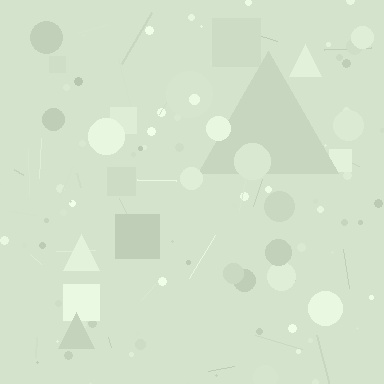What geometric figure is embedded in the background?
A triangle is embedded in the background.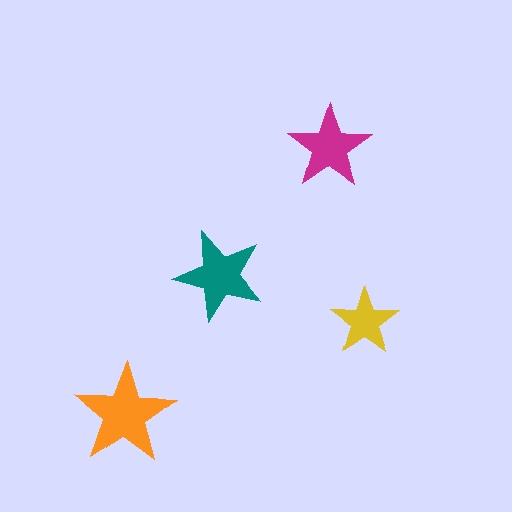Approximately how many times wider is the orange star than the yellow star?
About 1.5 times wider.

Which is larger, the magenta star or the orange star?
The orange one.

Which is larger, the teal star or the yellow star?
The teal one.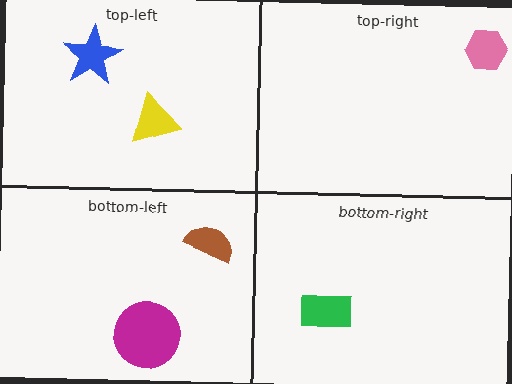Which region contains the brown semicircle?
The bottom-left region.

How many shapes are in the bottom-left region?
2.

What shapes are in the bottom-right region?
The green rectangle.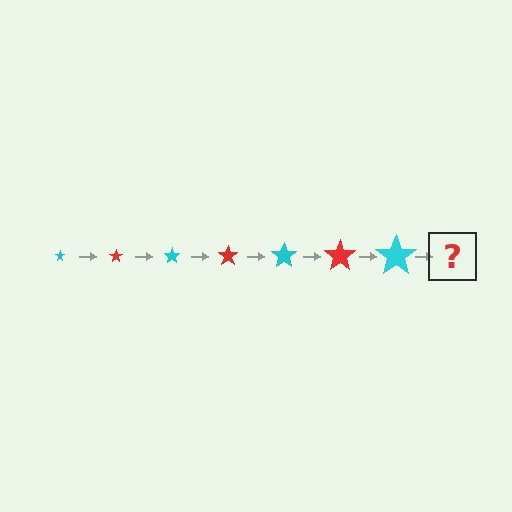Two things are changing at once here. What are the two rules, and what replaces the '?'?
The two rules are that the star grows larger each step and the color cycles through cyan and red. The '?' should be a red star, larger than the previous one.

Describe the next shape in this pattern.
It should be a red star, larger than the previous one.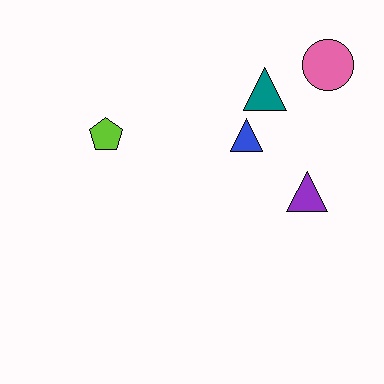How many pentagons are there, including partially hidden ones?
There is 1 pentagon.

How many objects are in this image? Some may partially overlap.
There are 5 objects.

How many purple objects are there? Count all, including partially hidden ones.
There is 1 purple object.